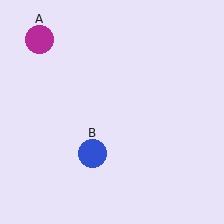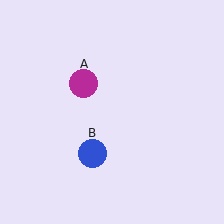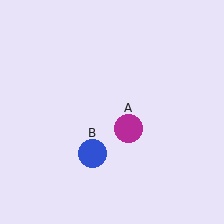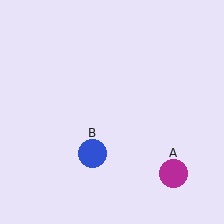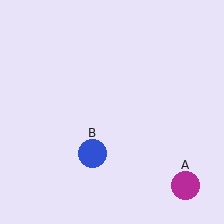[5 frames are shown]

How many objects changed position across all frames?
1 object changed position: magenta circle (object A).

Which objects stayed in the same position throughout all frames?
Blue circle (object B) remained stationary.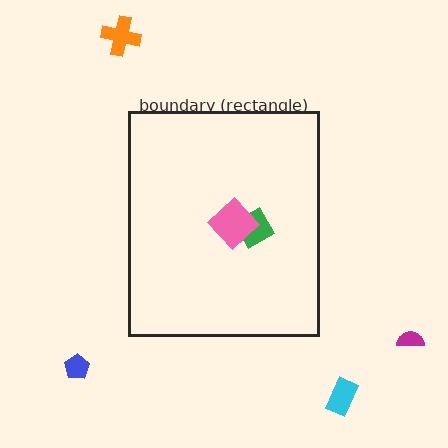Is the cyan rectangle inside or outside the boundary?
Outside.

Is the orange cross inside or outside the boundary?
Outside.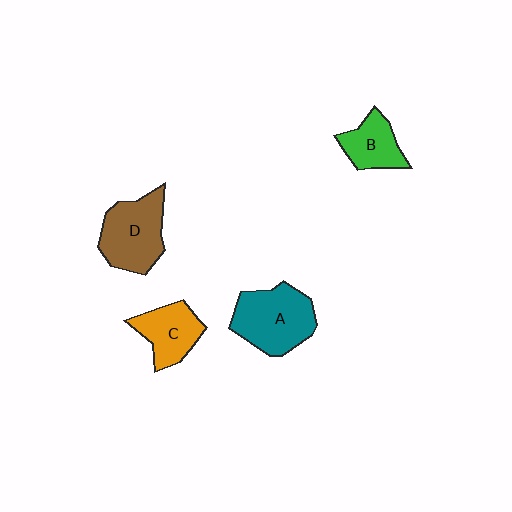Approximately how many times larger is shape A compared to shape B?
Approximately 1.7 times.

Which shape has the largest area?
Shape A (teal).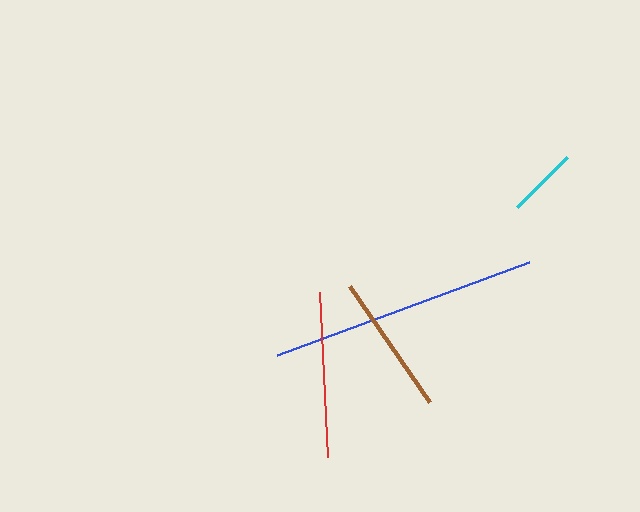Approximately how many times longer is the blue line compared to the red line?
The blue line is approximately 1.6 times the length of the red line.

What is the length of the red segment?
The red segment is approximately 166 pixels long.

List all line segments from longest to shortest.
From longest to shortest: blue, red, brown, cyan.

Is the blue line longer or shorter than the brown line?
The blue line is longer than the brown line.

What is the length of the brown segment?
The brown segment is approximately 141 pixels long.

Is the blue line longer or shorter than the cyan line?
The blue line is longer than the cyan line.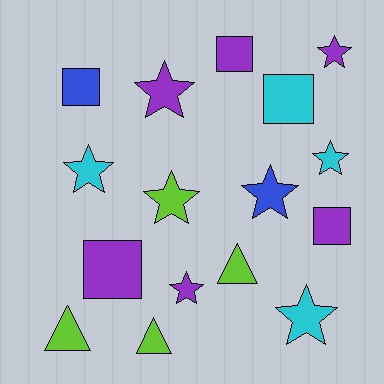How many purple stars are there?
There are 3 purple stars.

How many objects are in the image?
There are 16 objects.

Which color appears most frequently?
Purple, with 6 objects.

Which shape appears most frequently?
Star, with 8 objects.